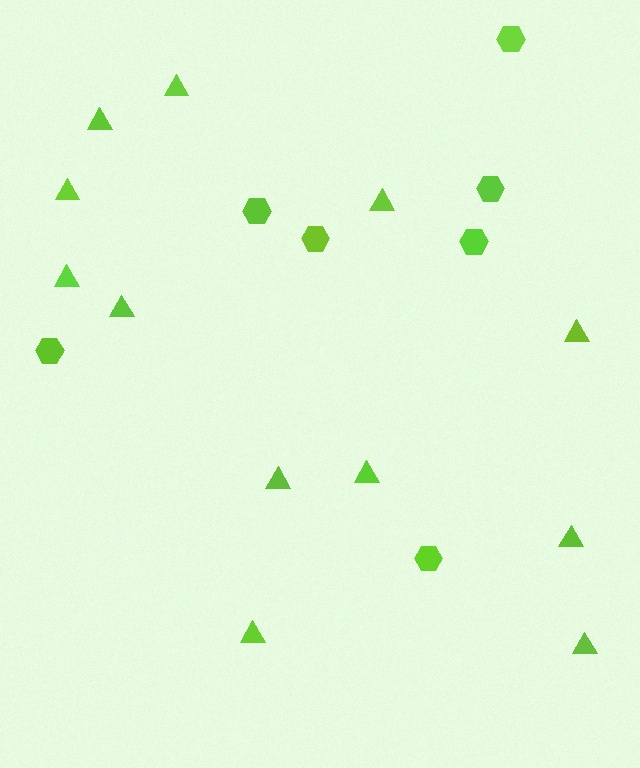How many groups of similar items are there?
There are 2 groups: one group of triangles (12) and one group of hexagons (7).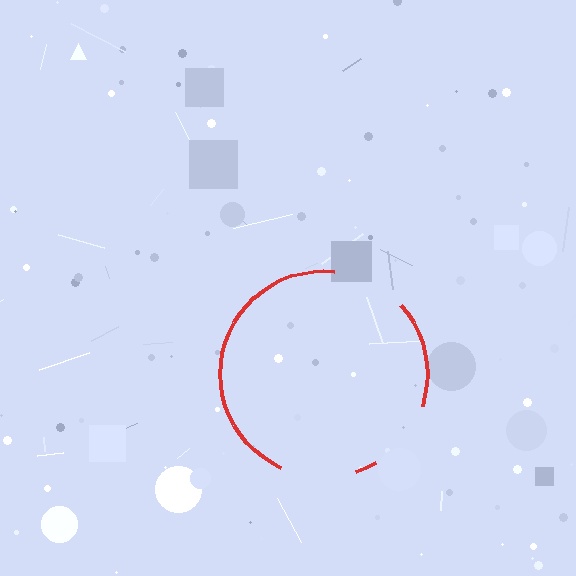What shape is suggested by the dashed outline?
The dashed outline suggests a circle.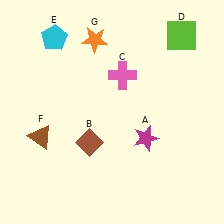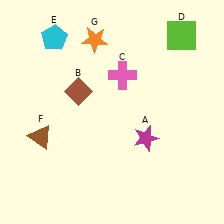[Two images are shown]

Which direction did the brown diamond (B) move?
The brown diamond (B) moved up.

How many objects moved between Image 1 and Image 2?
1 object moved between the two images.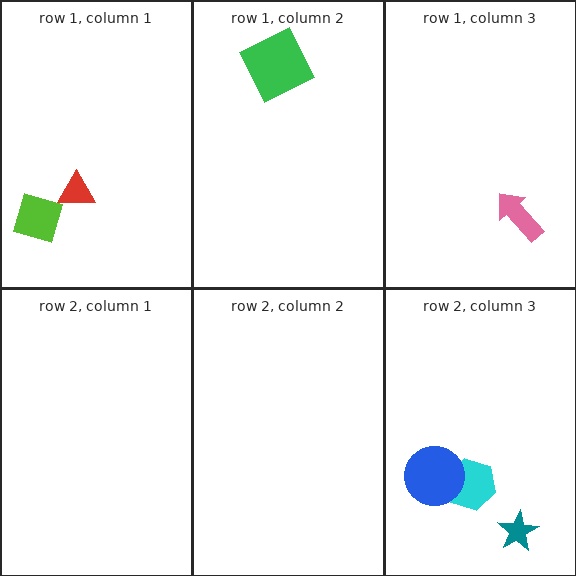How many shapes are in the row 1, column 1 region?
2.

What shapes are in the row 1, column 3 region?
The pink arrow.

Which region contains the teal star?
The row 2, column 3 region.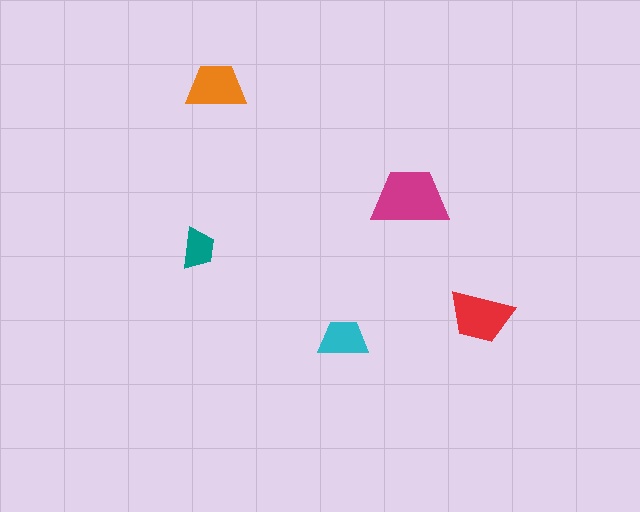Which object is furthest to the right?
The red trapezoid is rightmost.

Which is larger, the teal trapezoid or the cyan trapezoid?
The cyan one.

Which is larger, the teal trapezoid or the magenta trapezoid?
The magenta one.